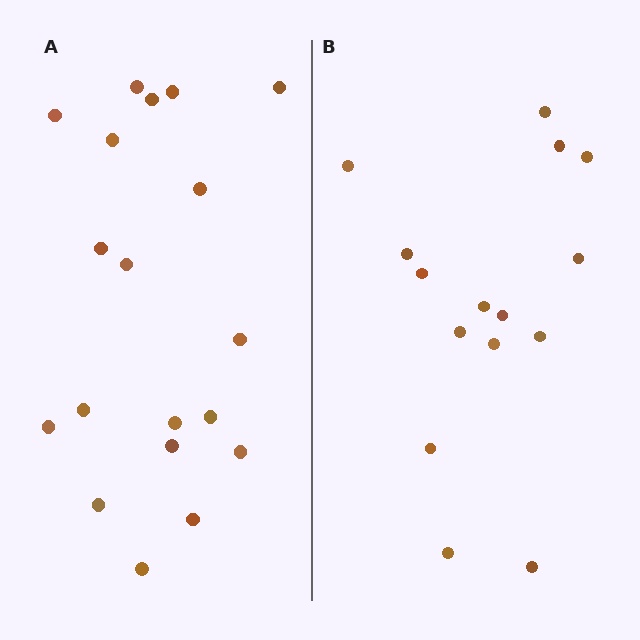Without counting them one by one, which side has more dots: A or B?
Region A (the left region) has more dots.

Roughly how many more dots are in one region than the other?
Region A has about 4 more dots than region B.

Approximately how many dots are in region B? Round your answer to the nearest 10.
About 20 dots. (The exact count is 15, which rounds to 20.)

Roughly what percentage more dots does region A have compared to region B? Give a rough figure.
About 25% more.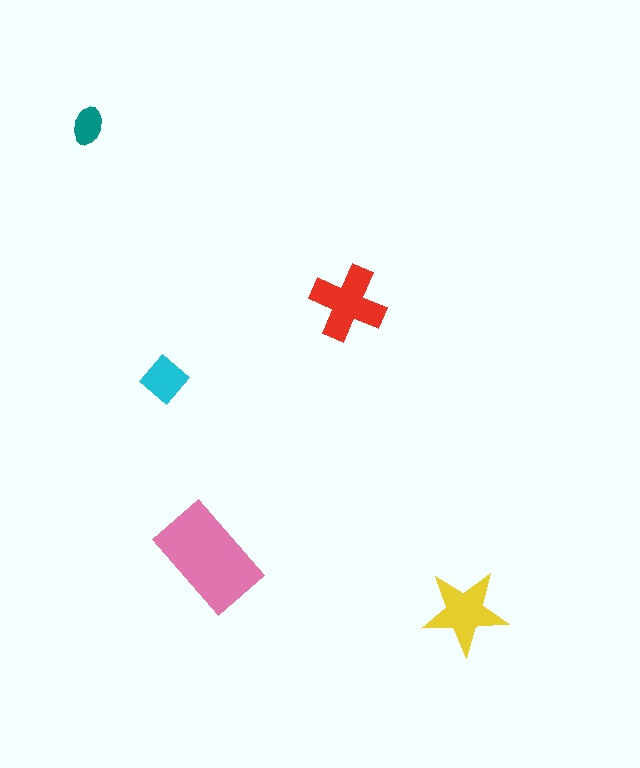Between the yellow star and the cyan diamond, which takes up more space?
The yellow star.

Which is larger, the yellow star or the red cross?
The red cross.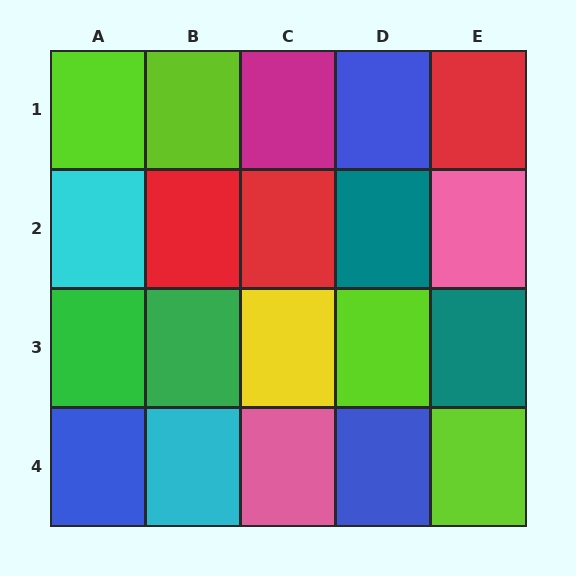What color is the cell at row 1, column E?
Red.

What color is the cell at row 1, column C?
Magenta.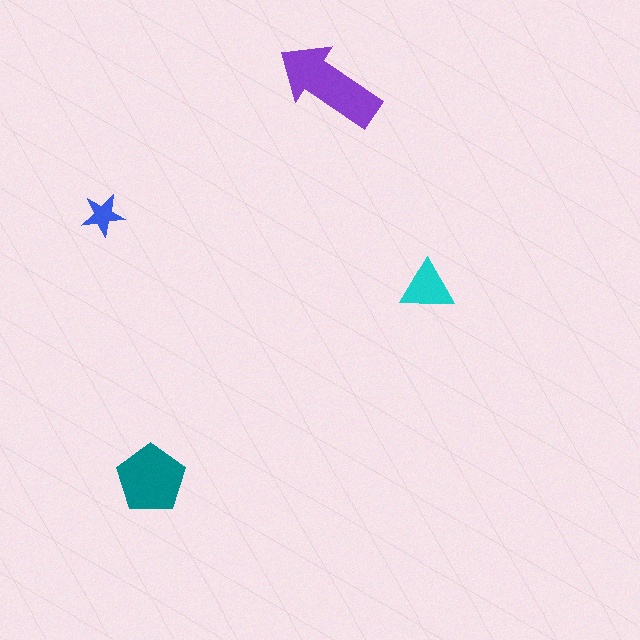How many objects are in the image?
There are 4 objects in the image.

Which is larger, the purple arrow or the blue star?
The purple arrow.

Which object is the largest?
The purple arrow.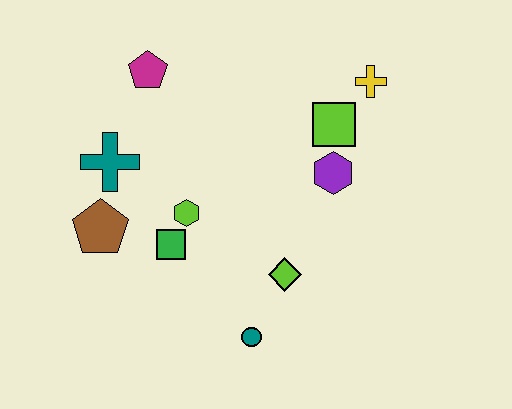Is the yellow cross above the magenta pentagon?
No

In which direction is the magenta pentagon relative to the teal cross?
The magenta pentagon is above the teal cross.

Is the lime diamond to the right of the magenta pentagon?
Yes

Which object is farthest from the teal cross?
The yellow cross is farthest from the teal cross.